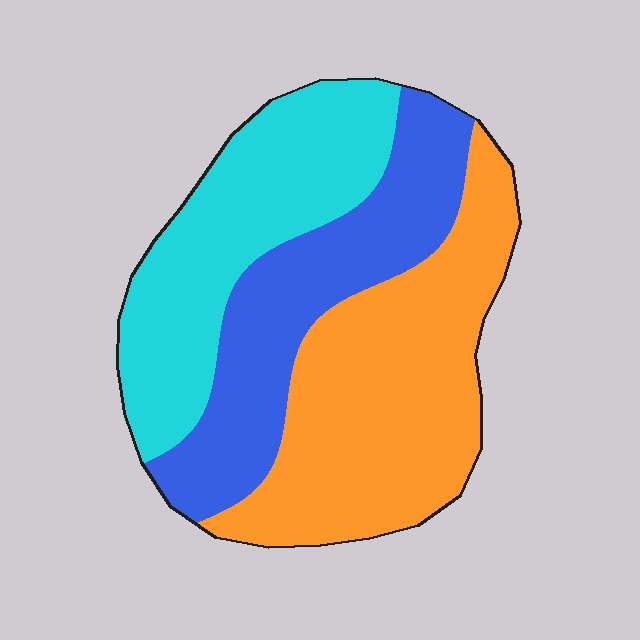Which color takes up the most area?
Orange, at roughly 40%.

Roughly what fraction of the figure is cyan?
Cyan takes up about one third (1/3) of the figure.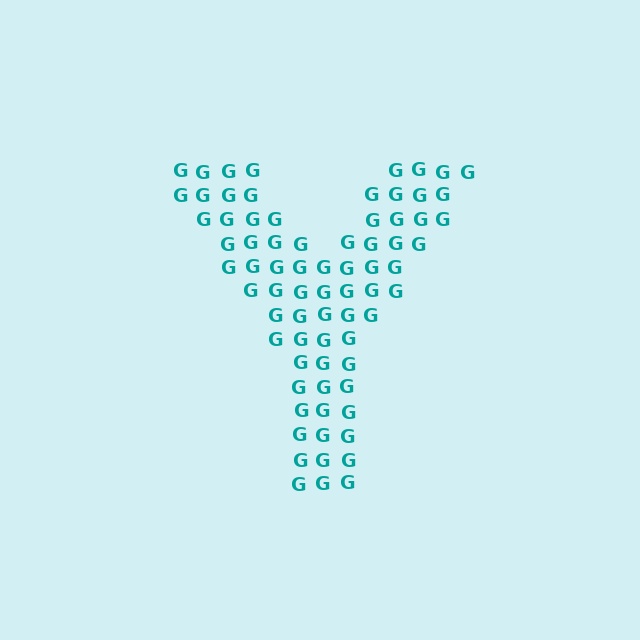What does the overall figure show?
The overall figure shows the letter Y.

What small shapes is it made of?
It is made of small letter G's.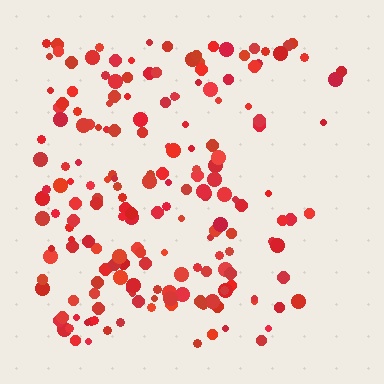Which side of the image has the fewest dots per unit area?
The right.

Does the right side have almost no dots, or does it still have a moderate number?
Still a moderate number, just noticeably fewer than the left.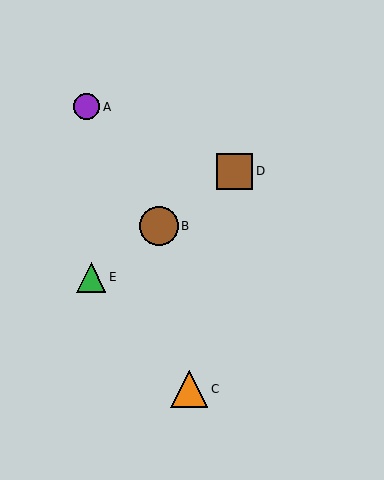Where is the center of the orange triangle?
The center of the orange triangle is at (189, 389).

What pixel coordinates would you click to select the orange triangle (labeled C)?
Click at (189, 389) to select the orange triangle C.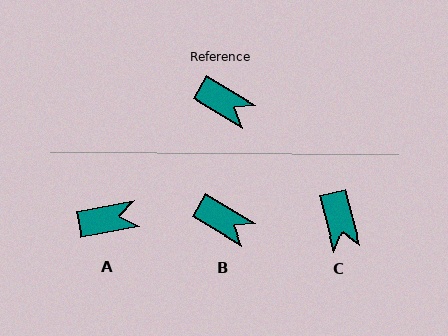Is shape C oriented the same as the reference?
No, it is off by about 45 degrees.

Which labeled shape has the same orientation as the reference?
B.